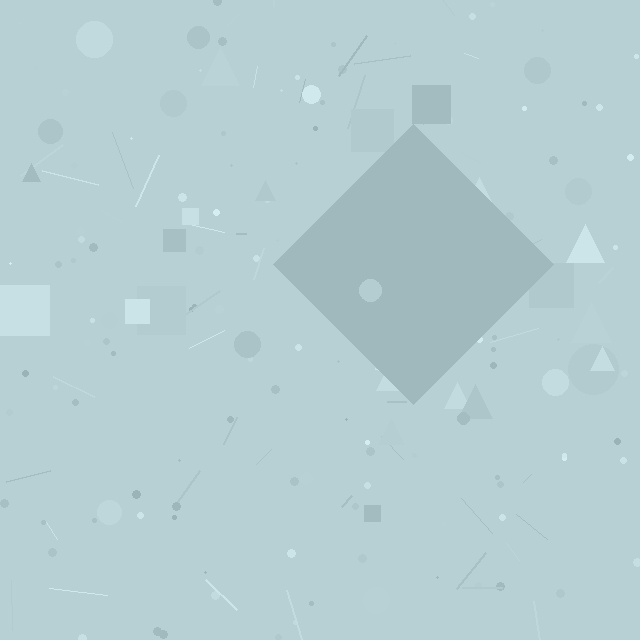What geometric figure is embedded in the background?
A diamond is embedded in the background.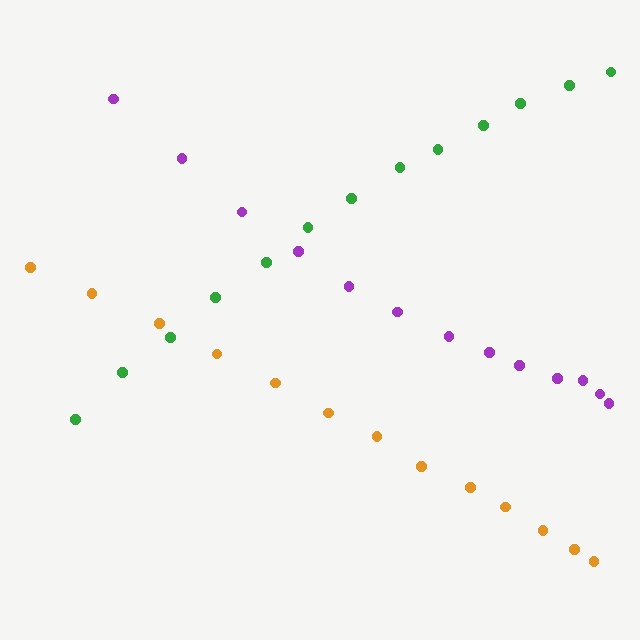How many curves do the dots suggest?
There are 3 distinct paths.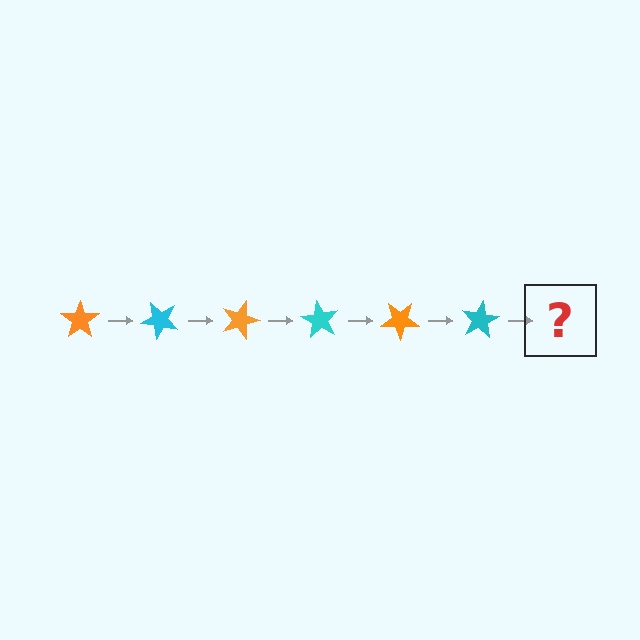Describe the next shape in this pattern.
It should be an orange star, rotated 270 degrees from the start.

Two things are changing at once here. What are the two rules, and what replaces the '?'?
The two rules are that it rotates 45 degrees each step and the color cycles through orange and cyan. The '?' should be an orange star, rotated 270 degrees from the start.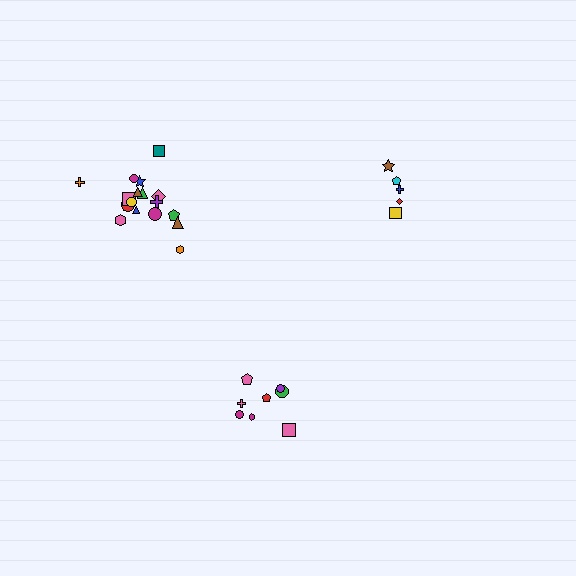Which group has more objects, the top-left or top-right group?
The top-left group.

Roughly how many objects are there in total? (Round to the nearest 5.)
Roughly 30 objects in total.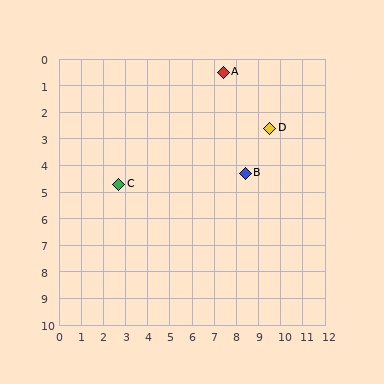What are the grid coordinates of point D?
Point D is at approximately (9.5, 2.6).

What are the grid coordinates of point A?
Point A is at approximately (7.4, 0.5).